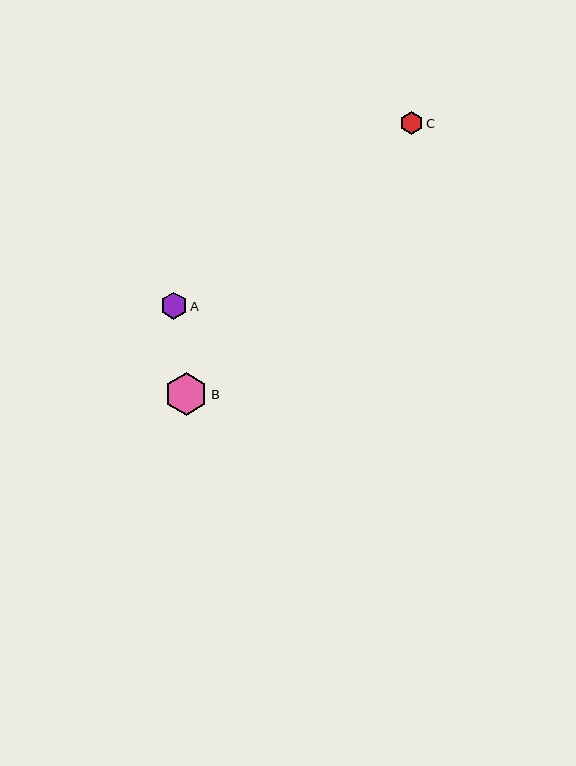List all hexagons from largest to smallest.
From largest to smallest: B, A, C.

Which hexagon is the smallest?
Hexagon C is the smallest with a size of approximately 23 pixels.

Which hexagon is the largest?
Hexagon B is the largest with a size of approximately 43 pixels.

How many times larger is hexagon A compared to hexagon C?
Hexagon A is approximately 1.2 times the size of hexagon C.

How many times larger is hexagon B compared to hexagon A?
Hexagon B is approximately 1.6 times the size of hexagon A.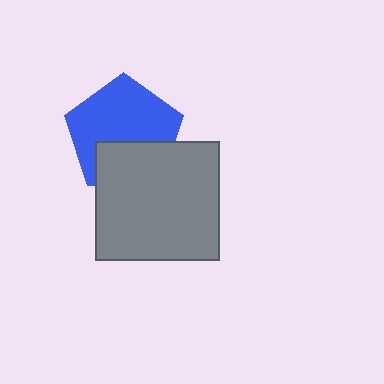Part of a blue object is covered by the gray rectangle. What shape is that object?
It is a pentagon.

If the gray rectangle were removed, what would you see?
You would see the complete blue pentagon.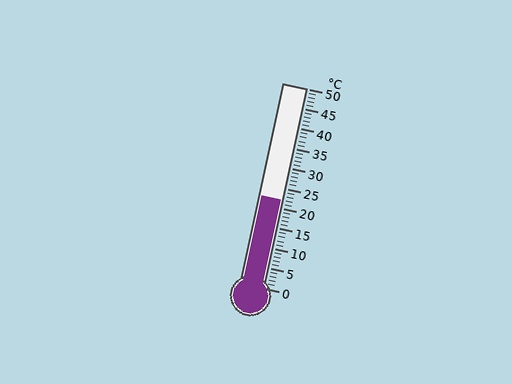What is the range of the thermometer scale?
The thermometer scale ranges from 0°C to 50°C.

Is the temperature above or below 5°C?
The temperature is above 5°C.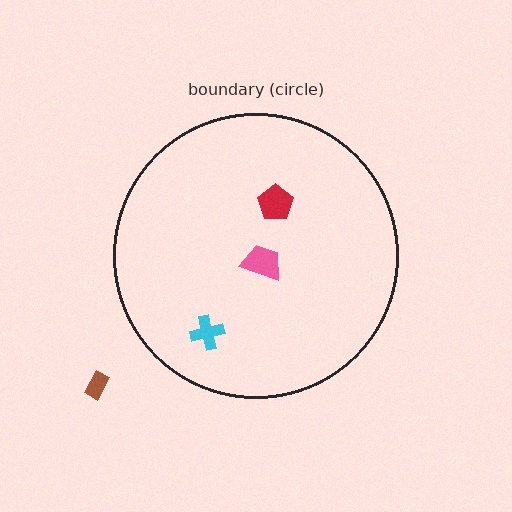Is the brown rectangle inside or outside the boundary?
Outside.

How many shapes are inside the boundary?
3 inside, 1 outside.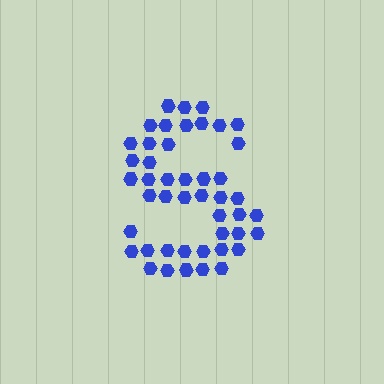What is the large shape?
The large shape is the letter S.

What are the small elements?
The small elements are hexagons.